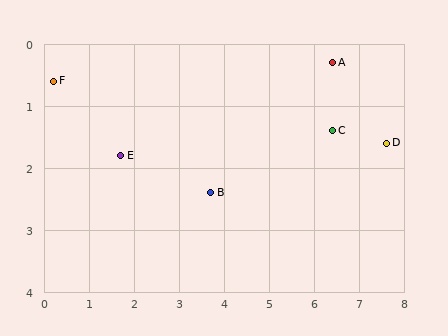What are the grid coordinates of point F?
Point F is at approximately (0.2, 0.6).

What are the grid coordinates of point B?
Point B is at approximately (3.7, 2.4).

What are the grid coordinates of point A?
Point A is at approximately (6.4, 0.3).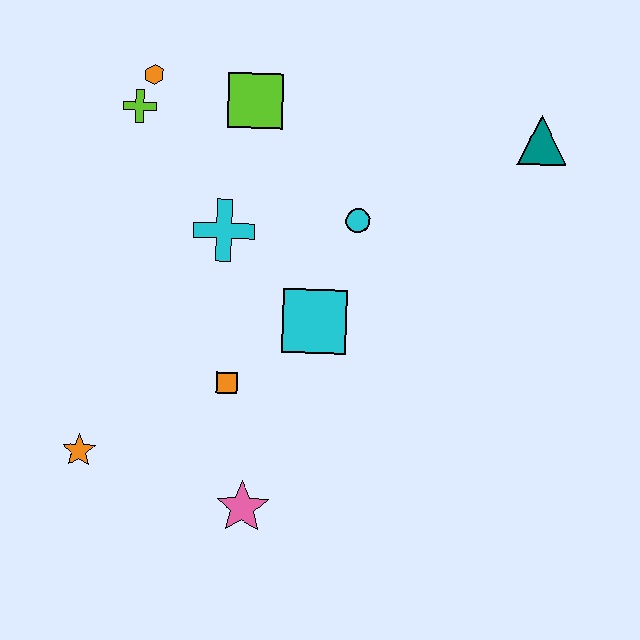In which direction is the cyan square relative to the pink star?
The cyan square is above the pink star.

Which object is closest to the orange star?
The orange square is closest to the orange star.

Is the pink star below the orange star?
Yes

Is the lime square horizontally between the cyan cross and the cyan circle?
Yes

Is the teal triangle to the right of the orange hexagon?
Yes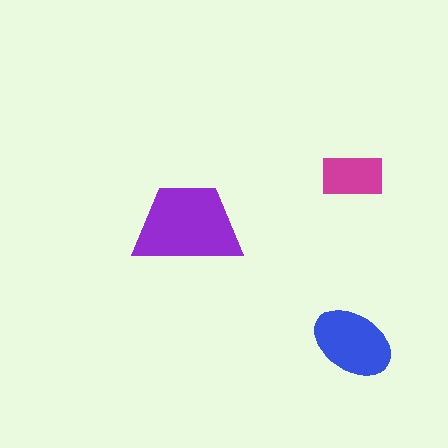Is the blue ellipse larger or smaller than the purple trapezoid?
Smaller.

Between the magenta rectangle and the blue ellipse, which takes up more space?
The blue ellipse.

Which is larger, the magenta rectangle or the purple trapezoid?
The purple trapezoid.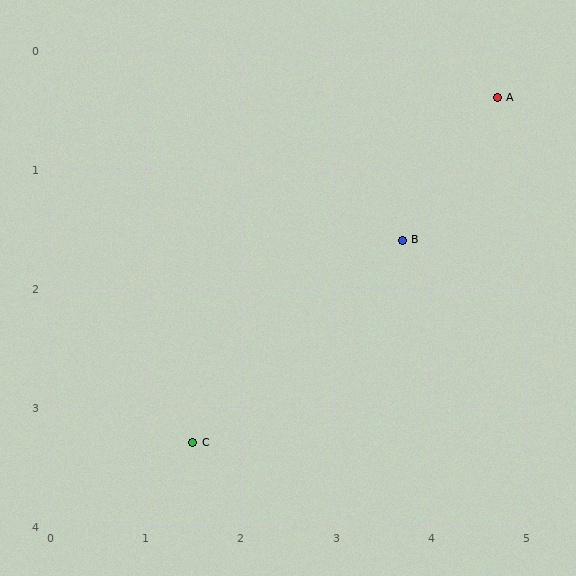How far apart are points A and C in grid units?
Points A and C are about 4.3 grid units apart.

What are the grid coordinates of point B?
Point B is at approximately (3.7, 1.6).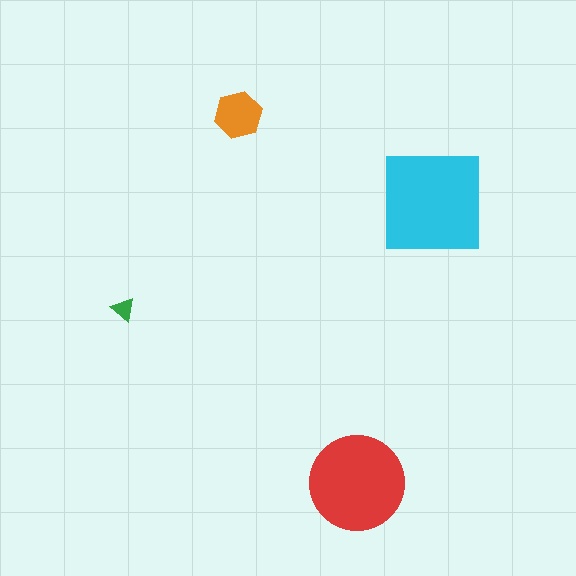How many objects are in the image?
There are 4 objects in the image.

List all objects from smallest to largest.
The green triangle, the orange hexagon, the red circle, the cyan square.